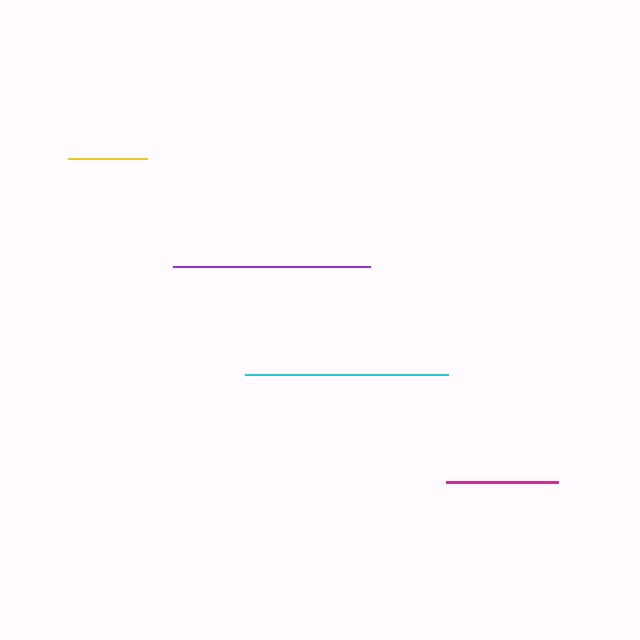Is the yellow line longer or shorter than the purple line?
The purple line is longer than the yellow line.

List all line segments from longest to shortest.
From longest to shortest: cyan, purple, magenta, yellow.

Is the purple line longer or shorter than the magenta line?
The purple line is longer than the magenta line.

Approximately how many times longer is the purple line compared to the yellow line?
The purple line is approximately 2.5 times the length of the yellow line.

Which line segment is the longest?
The cyan line is the longest at approximately 203 pixels.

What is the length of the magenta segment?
The magenta segment is approximately 113 pixels long.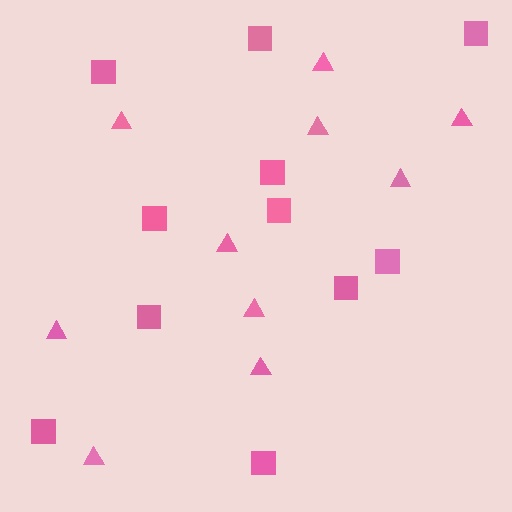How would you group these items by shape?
There are 2 groups: one group of squares (11) and one group of triangles (10).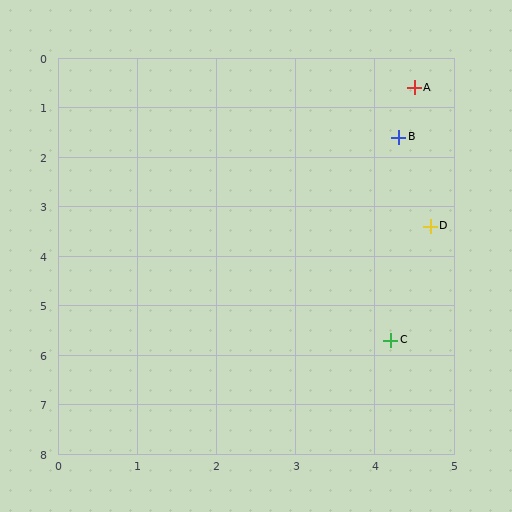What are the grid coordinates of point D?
Point D is at approximately (4.7, 3.4).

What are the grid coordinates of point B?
Point B is at approximately (4.3, 1.6).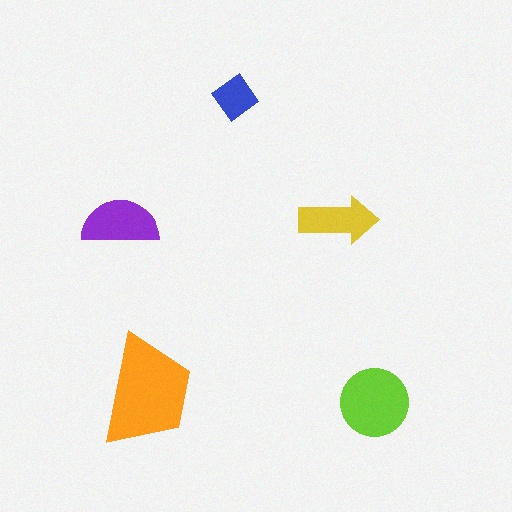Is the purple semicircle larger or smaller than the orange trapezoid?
Smaller.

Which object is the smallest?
The blue diamond.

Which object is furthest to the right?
The lime circle is rightmost.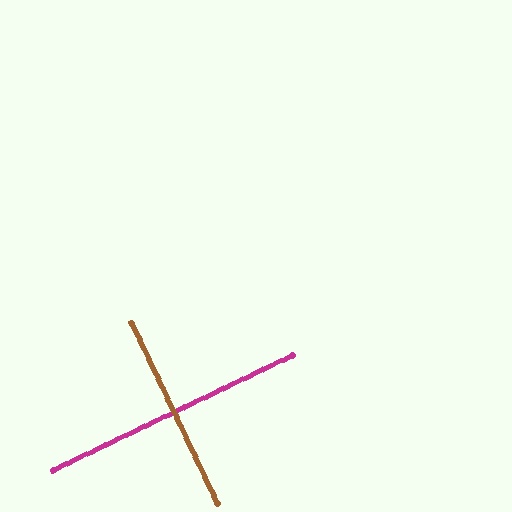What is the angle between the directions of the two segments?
Approximately 90 degrees.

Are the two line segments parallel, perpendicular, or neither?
Perpendicular — they meet at approximately 90°.